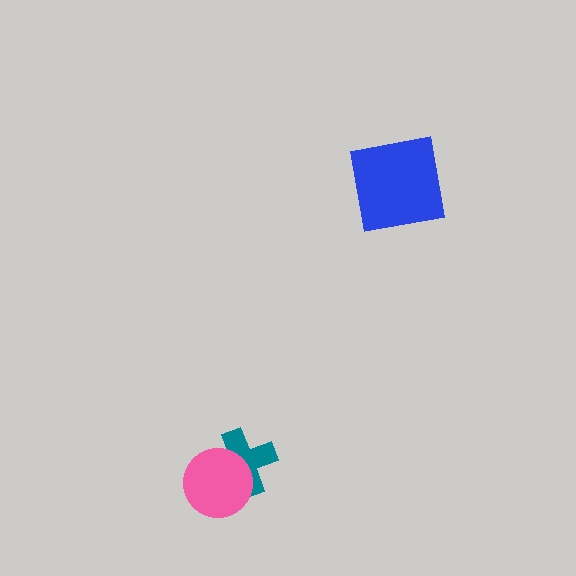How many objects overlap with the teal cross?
1 object overlaps with the teal cross.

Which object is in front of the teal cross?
The pink circle is in front of the teal cross.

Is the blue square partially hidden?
No, no other shape covers it.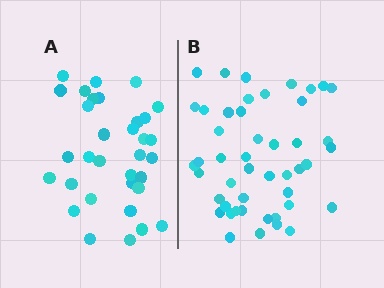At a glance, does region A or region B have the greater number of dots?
Region B (the right region) has more dots.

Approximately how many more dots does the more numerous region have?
Region B has approximately 15 more dots than region A.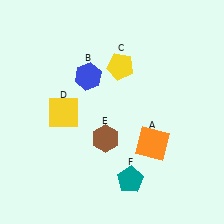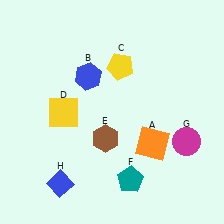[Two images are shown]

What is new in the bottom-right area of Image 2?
A magenta circle (G) was added in the bottom-right area of Image 2.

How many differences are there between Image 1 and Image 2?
There are 2 differences between the two images.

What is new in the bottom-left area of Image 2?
A blue diamond (H) was added in the bottom-left area of Image 2.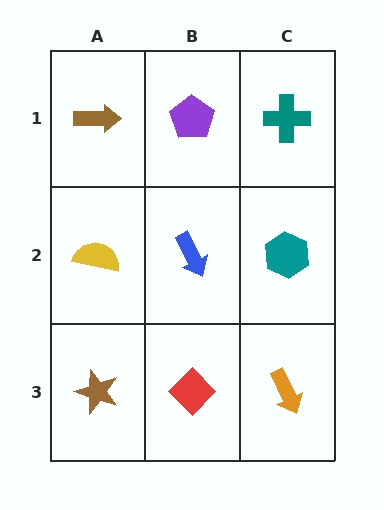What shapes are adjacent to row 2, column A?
A brown arrow (row 1, column A), a brown star (row 3, column A), a blue arrow (row 2, column B).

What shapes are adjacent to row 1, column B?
A blue arrow (row 2, column B), a brown arrow (row 1, column A), a teal cross (row 1, column C).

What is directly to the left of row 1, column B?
A brown arrow.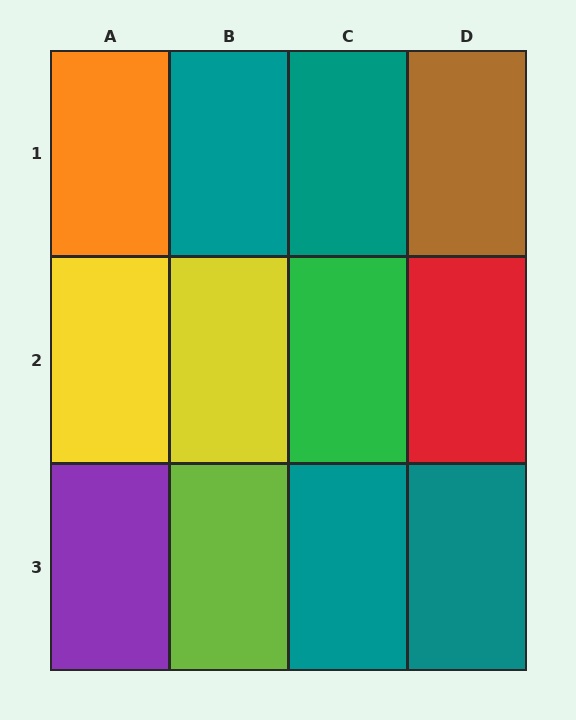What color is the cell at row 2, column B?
Yellow.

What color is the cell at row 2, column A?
Yellow.